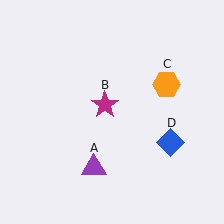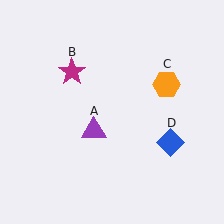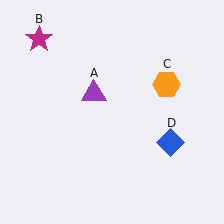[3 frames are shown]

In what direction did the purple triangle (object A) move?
The purple triangle (object A) moved up.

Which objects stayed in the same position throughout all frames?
Orange hexagon (object C) and blue diamond (object D) remained stationary.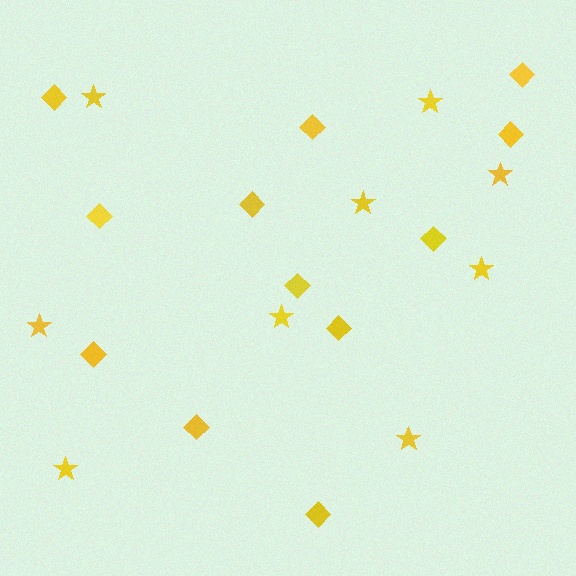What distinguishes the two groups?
There are 2 groups: one group of diamonds (12) and one group of stars (9).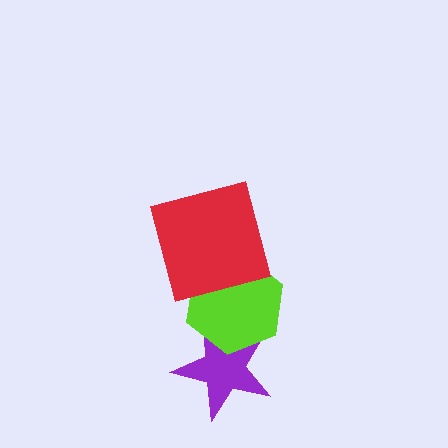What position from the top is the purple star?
The purple star is 3rd from the top.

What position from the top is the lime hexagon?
The lime hexagon is 2nd from the top.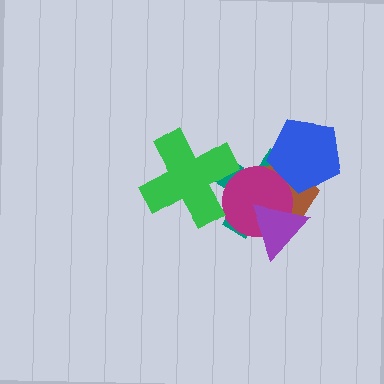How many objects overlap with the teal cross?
5 objects overlap with the teal cross.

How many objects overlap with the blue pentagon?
3 objects overlap with the blue pentagon.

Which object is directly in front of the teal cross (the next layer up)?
The brown pentagon is directly in front of the teal cross.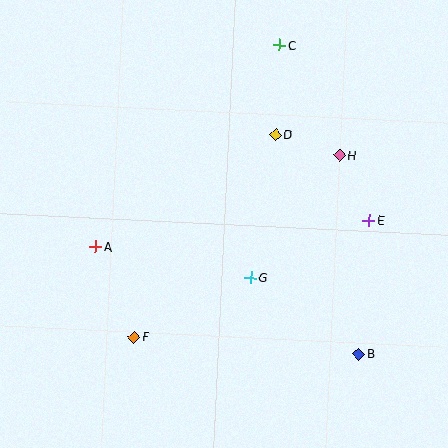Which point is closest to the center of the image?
Point G at (250, 278) is closest to the center.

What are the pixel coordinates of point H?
Point H is at (340, 155).